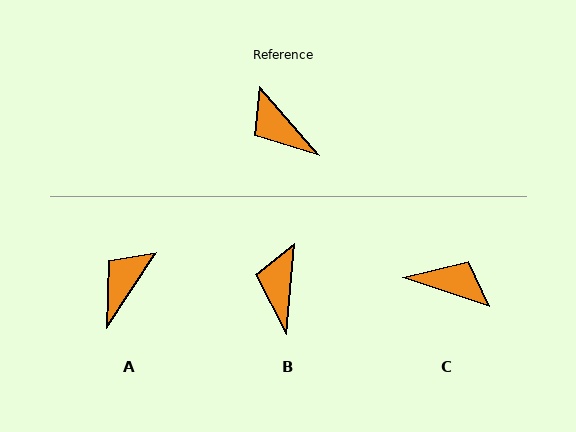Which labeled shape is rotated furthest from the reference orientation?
C, about 149 degrees away.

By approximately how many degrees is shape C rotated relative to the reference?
Approximately 149 degrees clockwise.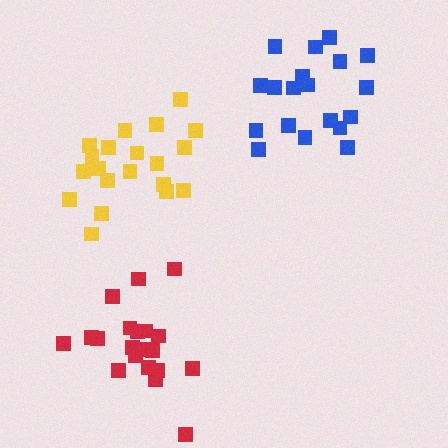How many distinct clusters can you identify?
There are 3 distinct clusters.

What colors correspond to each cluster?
The clusters are colored: yellow, red, blue.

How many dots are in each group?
Group 1: 20 dots, Group 2: 20 dots, Group 3: 19 dots (59 total).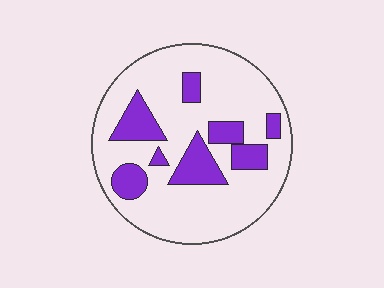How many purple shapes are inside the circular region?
8.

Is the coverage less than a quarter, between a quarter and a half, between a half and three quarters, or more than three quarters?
Less than a quarter.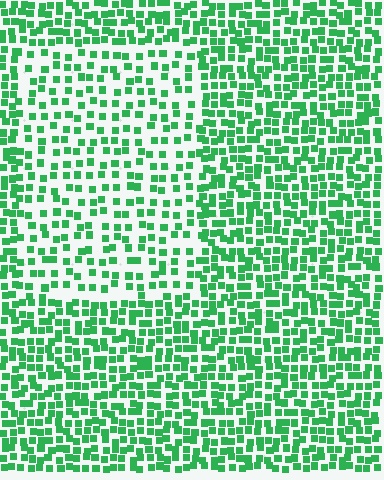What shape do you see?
I see a rectangle.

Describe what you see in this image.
The image contains small green elements arranged at two different densities. A rectangle-shaped region is visible where the elements are less densely packed than the surrounding area.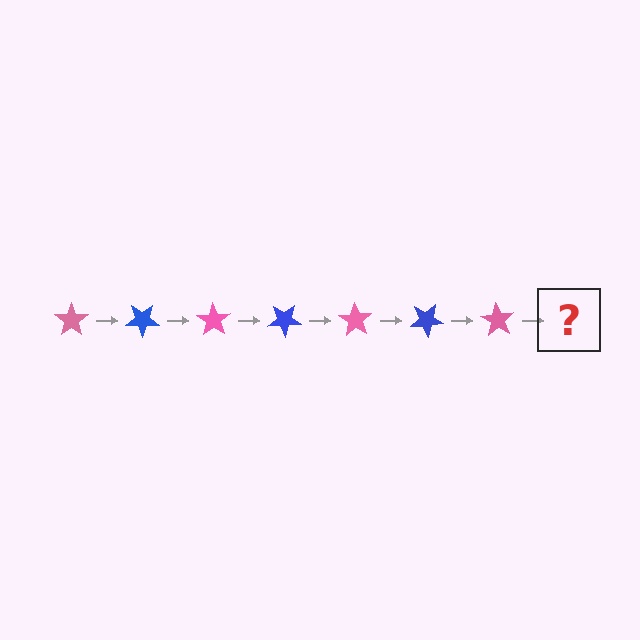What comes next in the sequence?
The next element should be a blue star, rotated 245 degrees from the start.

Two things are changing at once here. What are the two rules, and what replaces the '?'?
The two rules are that it rotates 35 degrees each step and the color cycles through pink and blue. The '?' should be a blue star, rotated 245 degrees from the start.